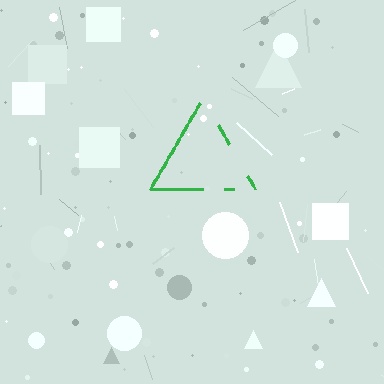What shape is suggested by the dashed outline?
The dashed outline suggests a triangle.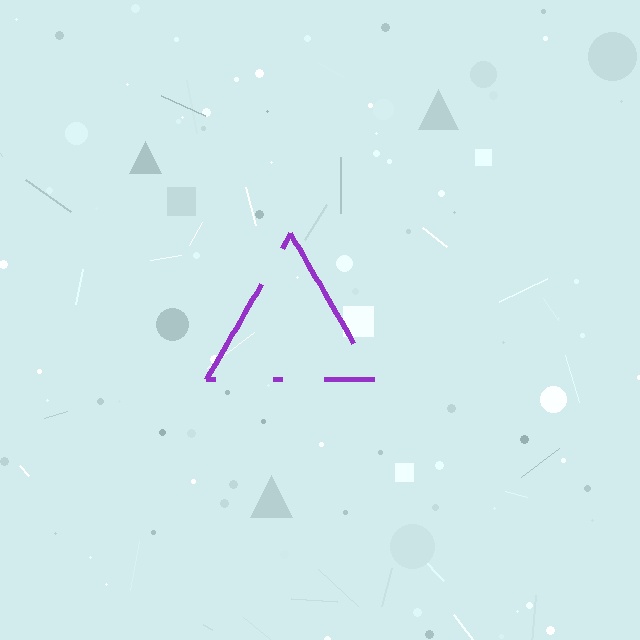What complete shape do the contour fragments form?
The contour fragments form a triangle.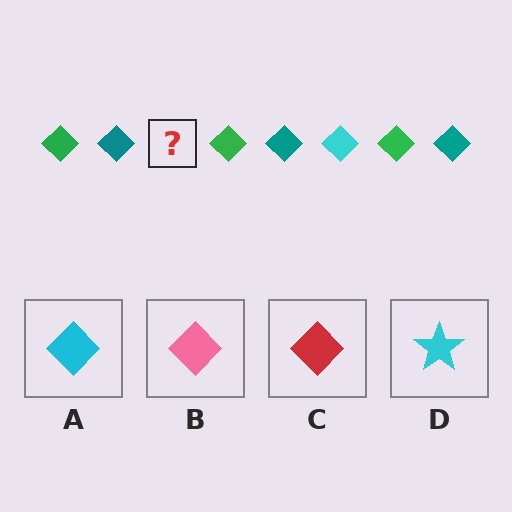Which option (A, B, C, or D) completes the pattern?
A.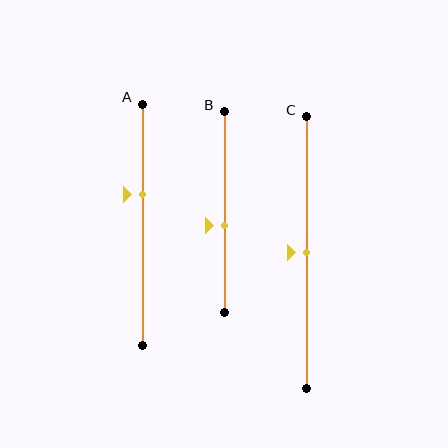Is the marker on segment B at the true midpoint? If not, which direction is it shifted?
No, the marker on segment B is shifted downward by about 7% of the segment length.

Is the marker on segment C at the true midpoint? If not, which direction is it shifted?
Yes, the marker on segment C is at the true midpoint.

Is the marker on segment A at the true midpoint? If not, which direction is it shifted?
No, the marker on segment A is shifted upward by about 13% of the segment length.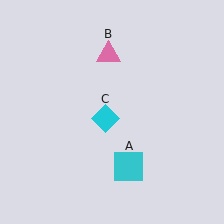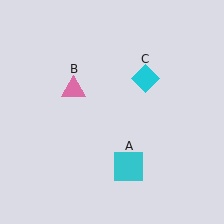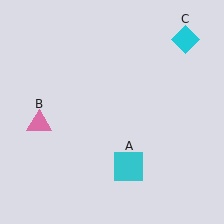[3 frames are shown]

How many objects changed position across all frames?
2 objects changed position: pink triangle (object B), cyan diamond (object C).